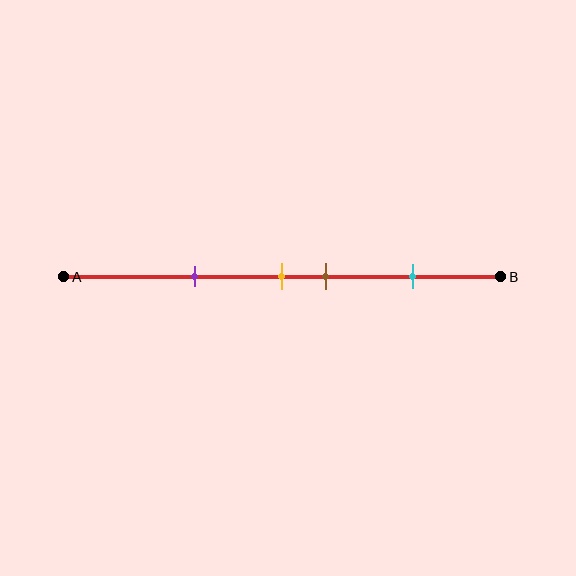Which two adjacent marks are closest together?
The yellow and brown marks are the closest adjacent pair.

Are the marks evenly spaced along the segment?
No, the marks are not evenly spaced.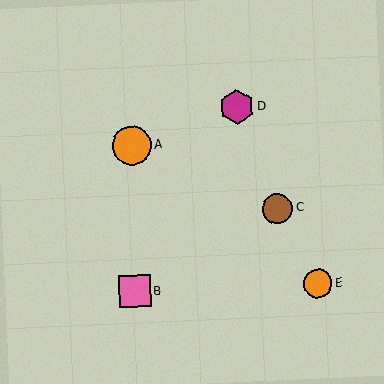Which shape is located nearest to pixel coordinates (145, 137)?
The orange circle (labeled A) at (132, 146) is nearest to that location.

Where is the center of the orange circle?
The center of the orange circle is at (318, 284).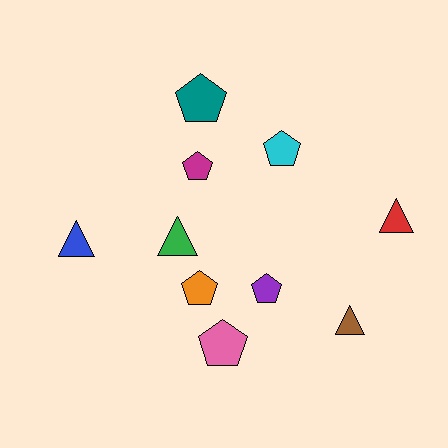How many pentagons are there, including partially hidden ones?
There are 6 pentagons.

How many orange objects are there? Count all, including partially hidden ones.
There is 1 orange object.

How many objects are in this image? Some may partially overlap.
There are 10 objects.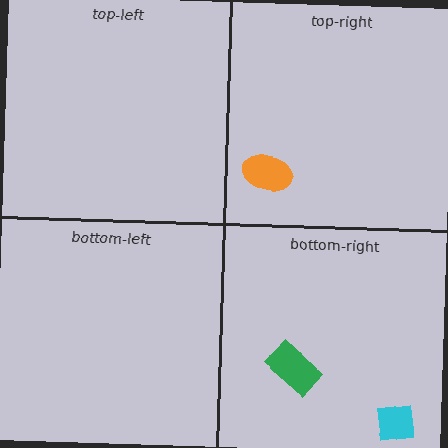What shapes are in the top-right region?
The orange ellipse.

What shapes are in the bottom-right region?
The cyan square, the green rectangle.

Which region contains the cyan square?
The bottom-right region.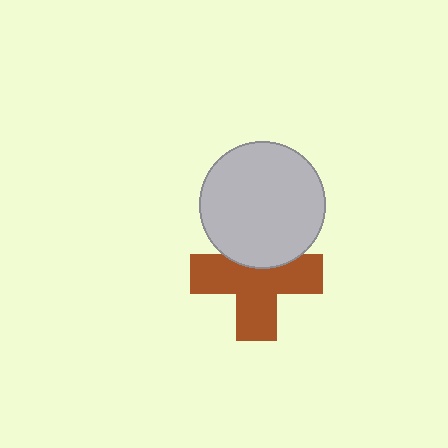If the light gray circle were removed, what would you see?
You would see the complete brown cross.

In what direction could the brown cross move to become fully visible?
The brown cross could move down. That would shift it out from behind the light gray circle entirely.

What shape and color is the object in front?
The object in front is a light gray circle.